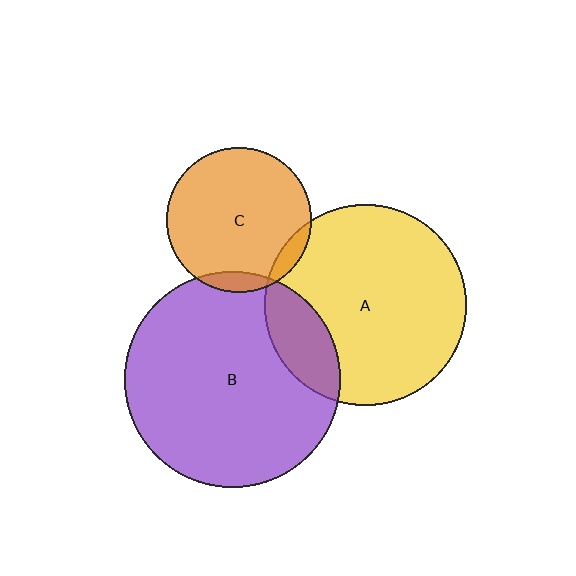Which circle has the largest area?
Circle B (purple).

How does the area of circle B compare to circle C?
Approximately 2.2 times.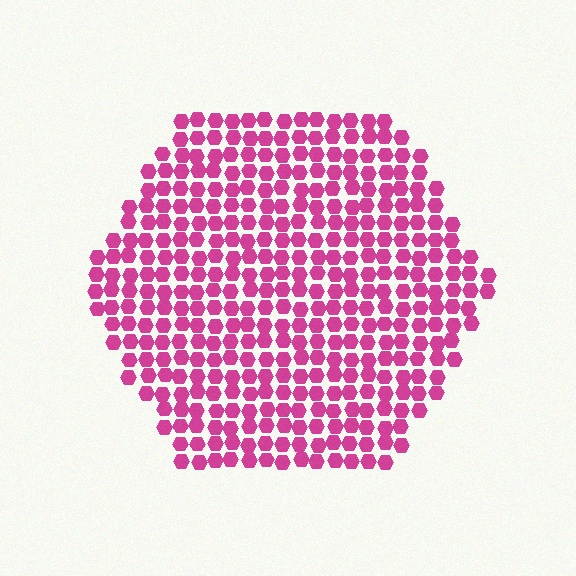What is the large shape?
The large shape is a hexagon.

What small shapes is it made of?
It is made of small hexagons.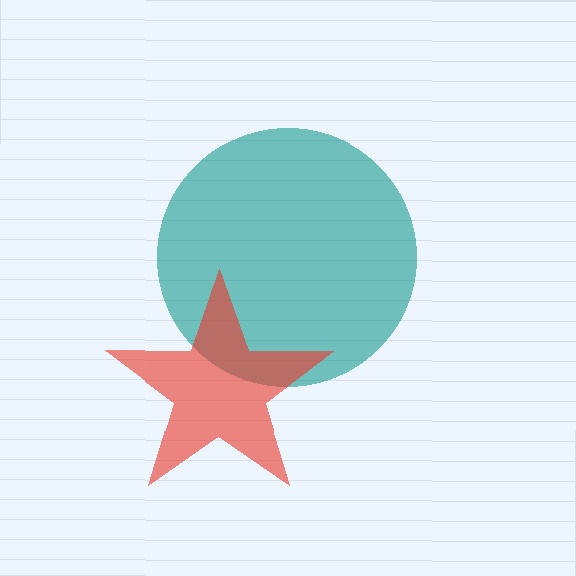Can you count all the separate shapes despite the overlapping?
Yes, there are 2 separate shapes.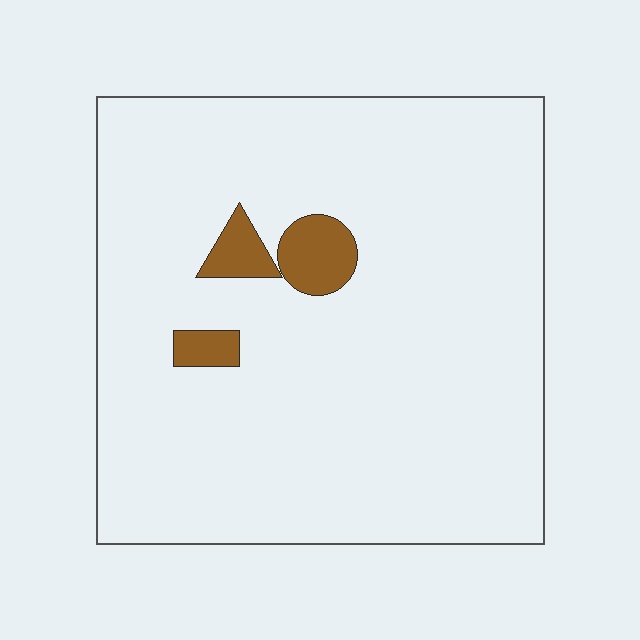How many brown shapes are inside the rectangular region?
3.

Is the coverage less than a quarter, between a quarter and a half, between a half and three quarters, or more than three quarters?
Less than a quarter.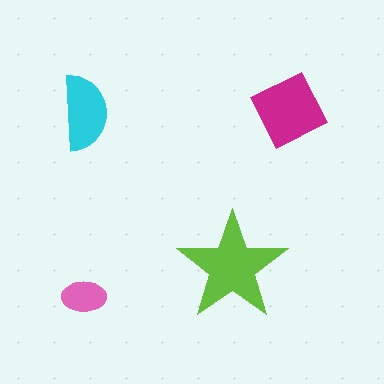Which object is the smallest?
The pink ellipse.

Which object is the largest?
The lime star.